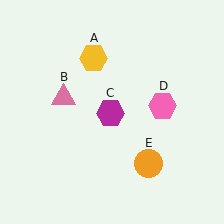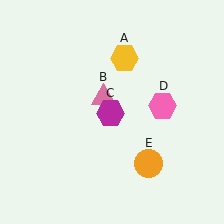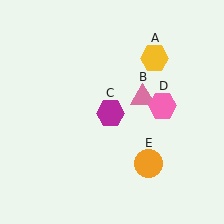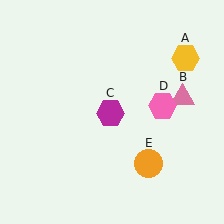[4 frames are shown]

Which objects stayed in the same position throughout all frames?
Magenta hexagon (object C) and pink hexagon (object D) and orange circle (object E) remained stationary.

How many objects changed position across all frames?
2 objects changed position: yellow hexagon (object A), pink triangle (object B).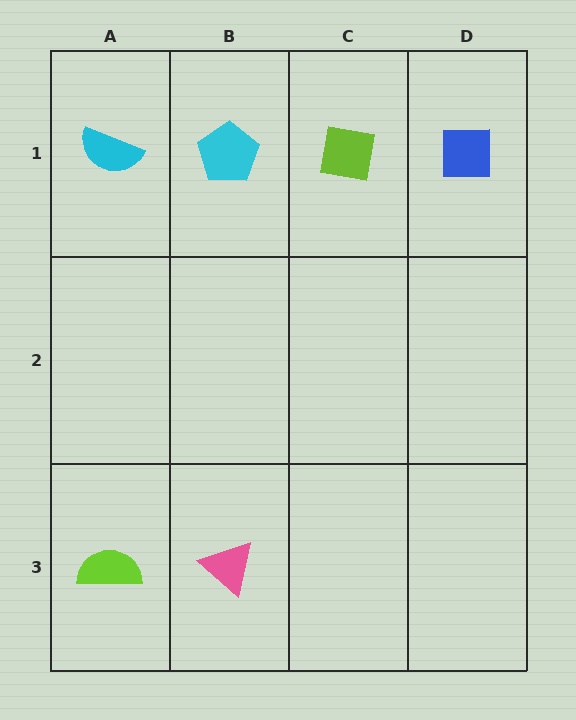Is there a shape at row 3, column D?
No, that cell is empty.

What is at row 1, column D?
A blue square.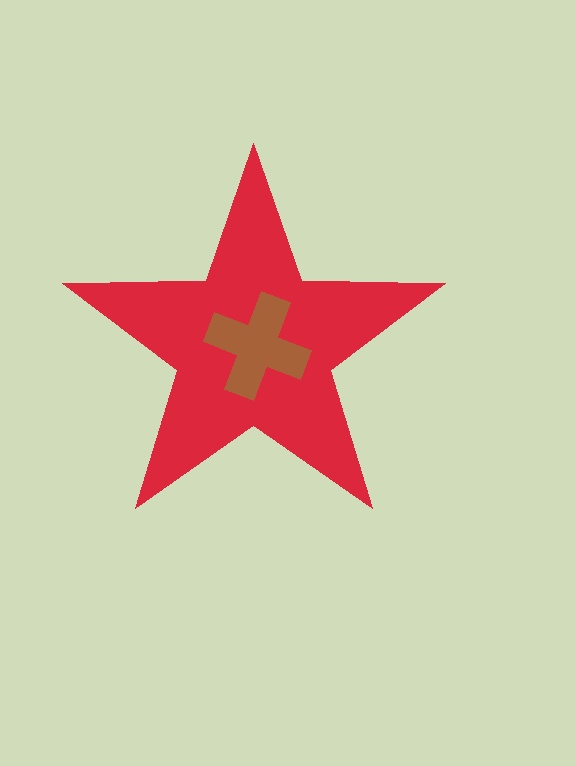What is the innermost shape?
The brown cross.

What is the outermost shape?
The red star.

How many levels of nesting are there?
2.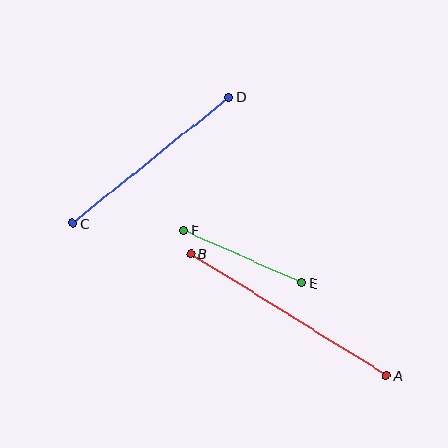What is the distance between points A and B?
The distance is approximately 230 pixels.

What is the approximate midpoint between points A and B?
The midpoint is at approximately (288, 315) pixels.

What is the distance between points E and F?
The distance is approximately 129 pixels.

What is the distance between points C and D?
The distance is approximately 201 pixels.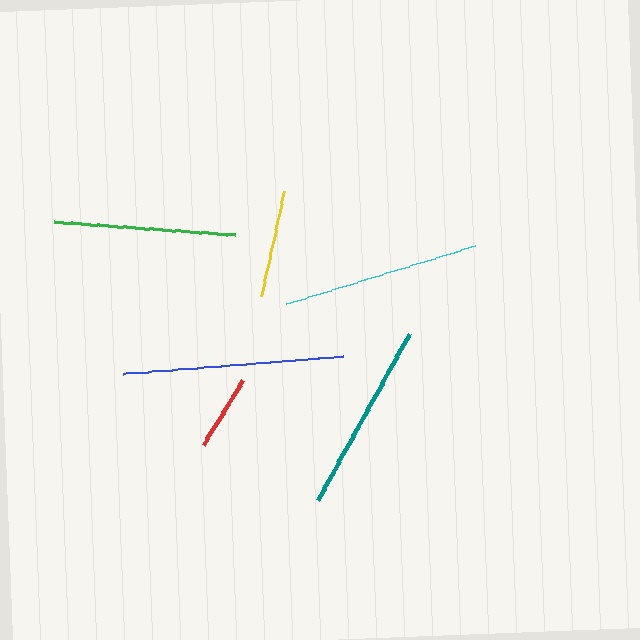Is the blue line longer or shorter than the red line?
The blue line is longer than the red line.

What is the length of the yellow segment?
The yellow segment is approximately 107 pixels long.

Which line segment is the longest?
The blue line is the longest at approximately 221 pixels.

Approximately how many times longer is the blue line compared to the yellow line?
The blue line is approximately 2.1 times the length of the yellow line.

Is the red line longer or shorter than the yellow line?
The yellow line is longer than the red line.